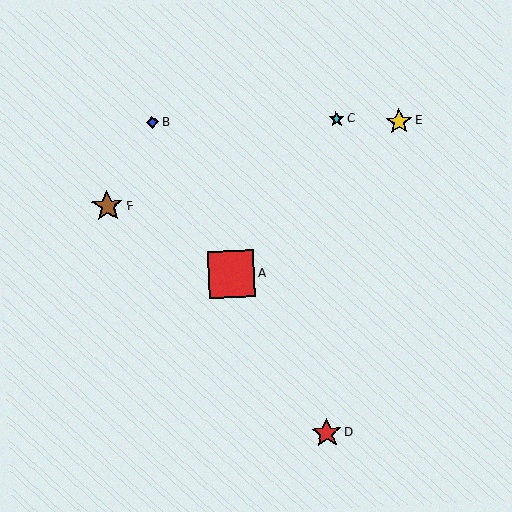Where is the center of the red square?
The center of the red square is at (231, 274).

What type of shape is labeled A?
Shape A is a red square.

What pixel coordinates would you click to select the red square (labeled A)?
Click at (231, 274) to select the red square A.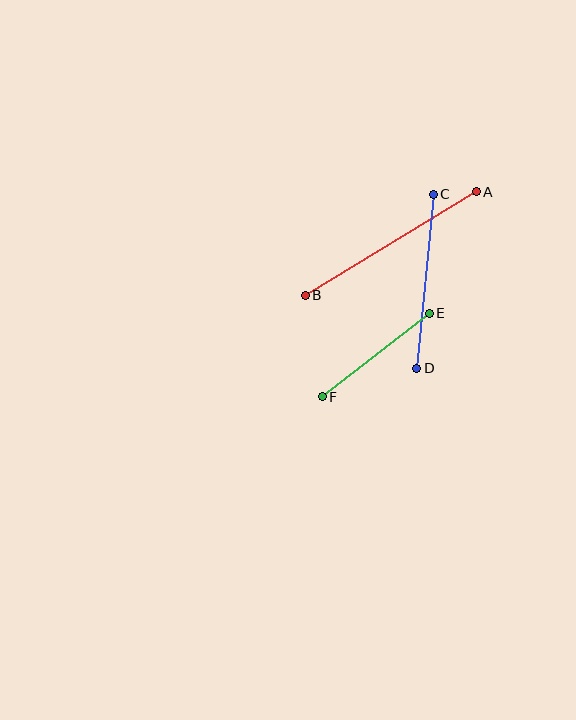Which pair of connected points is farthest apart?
Points A and B are farthest apart.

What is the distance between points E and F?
The distance is approximately 136 pixels.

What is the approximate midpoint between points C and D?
The midpoint is at approximately (425, 281) pixels.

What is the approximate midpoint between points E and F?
The midpoint is at approximately (376, 355) pixels.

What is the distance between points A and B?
The distance is approximately 200 pixels.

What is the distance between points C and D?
The distance is approximately 175 pixels.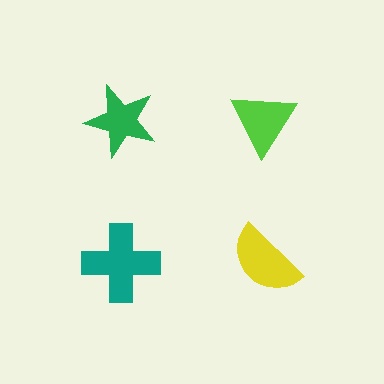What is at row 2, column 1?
A teal cross.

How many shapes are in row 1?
2 shapes.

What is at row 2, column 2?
A yellow semicircle.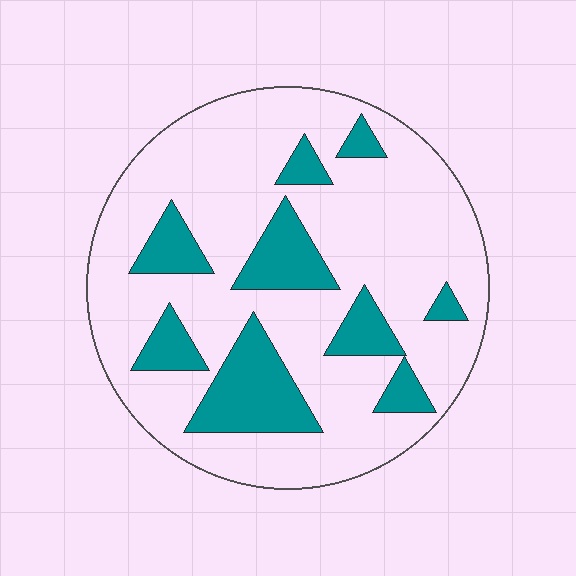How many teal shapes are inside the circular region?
9.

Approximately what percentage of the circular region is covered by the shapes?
Approximately 20%.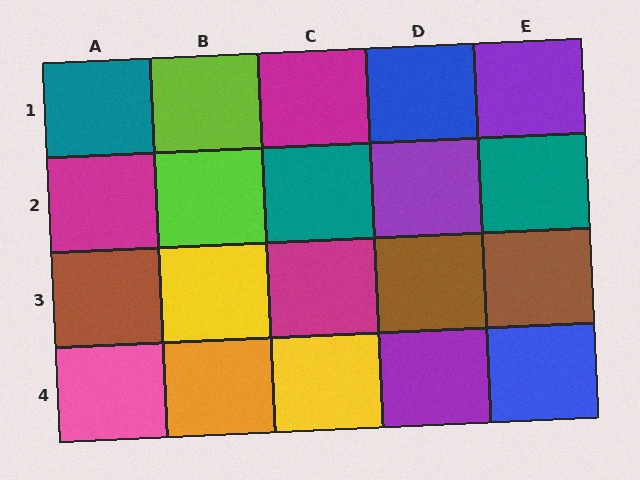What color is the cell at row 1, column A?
Teal.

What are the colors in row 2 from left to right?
Magenta, lime, teal, purple, teal.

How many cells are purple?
3 cells are purple.